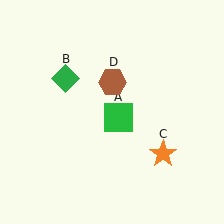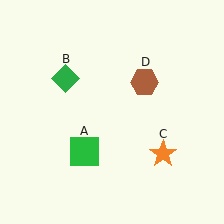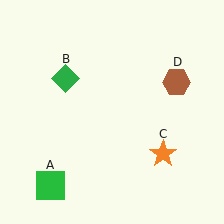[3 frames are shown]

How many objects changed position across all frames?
2 objects changed position: green square (object A), brown hexagon (object D).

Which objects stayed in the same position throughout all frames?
Green diamond (object B) and orange star (object C) remained stationary.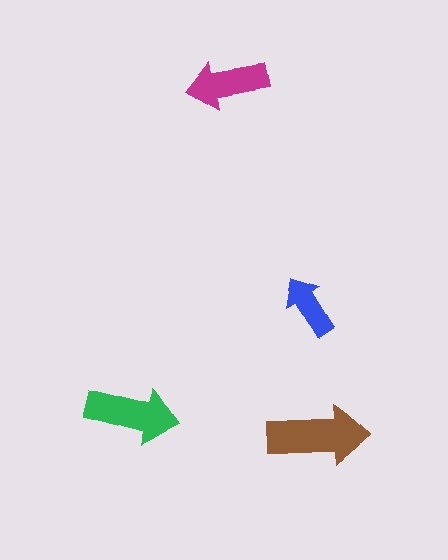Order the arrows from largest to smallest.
the brown one, the green one, the magenta one, the blue one.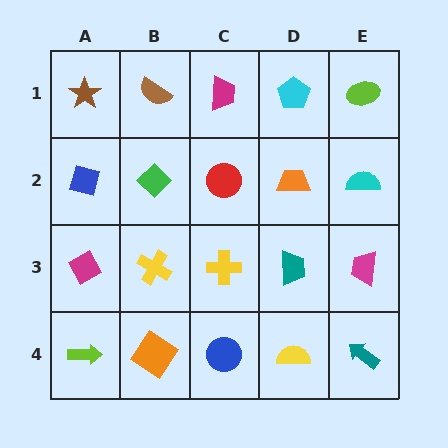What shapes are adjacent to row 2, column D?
A cyan pentagon (row 1, column D), a teal trapezoid (row 3, column D), a red circle (row 2, column C), a cyan semicircle (row 2, column E).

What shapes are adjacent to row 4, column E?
A magenta trapezoid (row 3, column E), a yellow semicircle (row 4, column D).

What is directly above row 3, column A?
A blue diamond.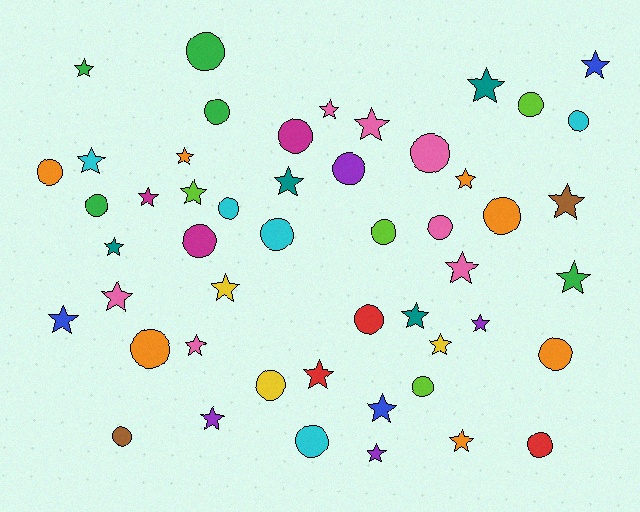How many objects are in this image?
There are 50 objects.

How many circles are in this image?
There are 23 circles.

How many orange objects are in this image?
There are 7 orange objects.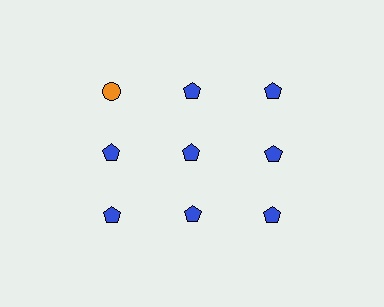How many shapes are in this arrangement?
There are 9 shapes arranged in a grid pattern.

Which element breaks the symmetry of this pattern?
The orange circle in the top row, leftmost column breaks the symmetry. All other shapes are blue pentagons.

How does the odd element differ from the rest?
It differs in both color (orange instead of blue) and shape (circle instead of pentagon).